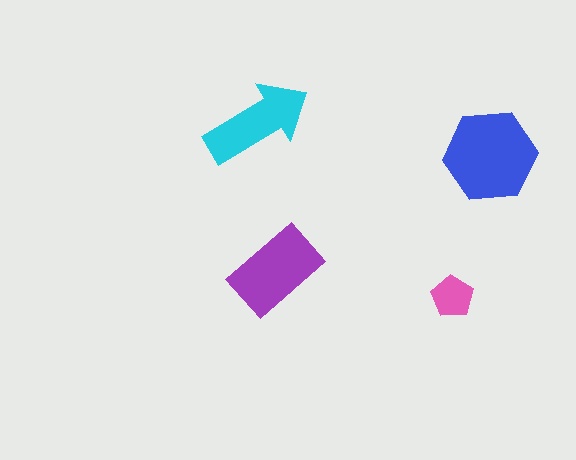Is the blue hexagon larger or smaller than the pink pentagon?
Larger.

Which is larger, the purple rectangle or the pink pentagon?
The purple rectangle.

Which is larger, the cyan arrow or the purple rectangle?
The purple rectangle.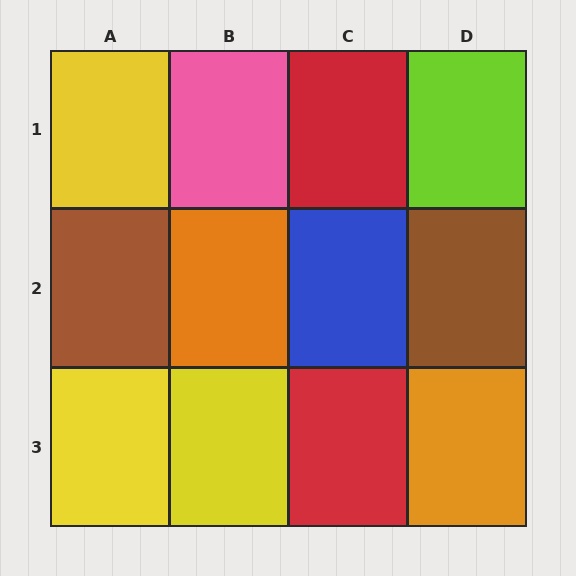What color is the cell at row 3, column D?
Orange.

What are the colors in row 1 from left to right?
Yellow, pink, red, lime.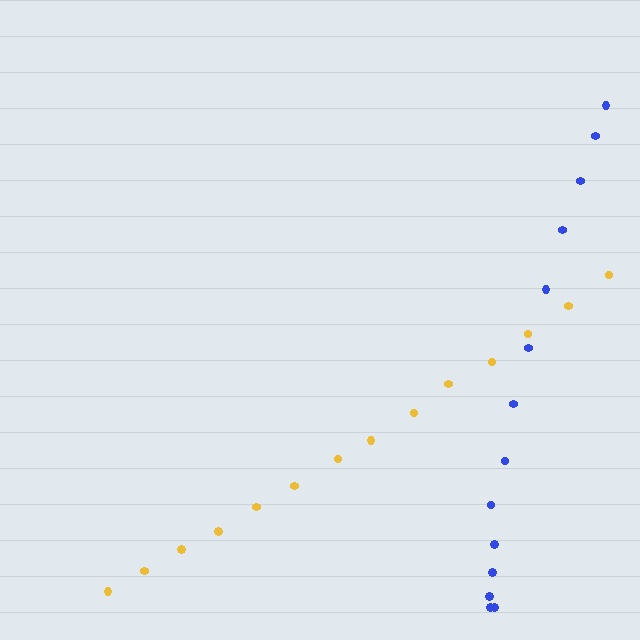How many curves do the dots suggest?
There are 2 distinct paths.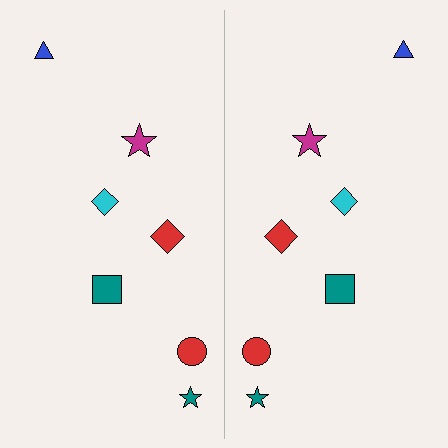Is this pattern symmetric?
Yes, this pattern has bilateral (reflection) symmetry.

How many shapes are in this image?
There are 14 shapes in this image.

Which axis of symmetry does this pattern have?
The pattern has a vertical axis of symmetry running through the center of the image.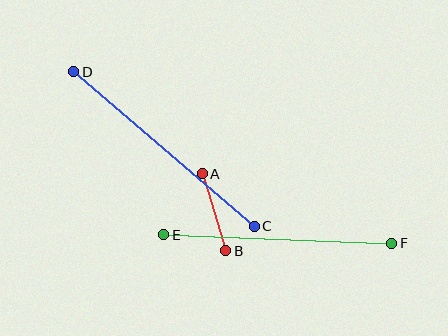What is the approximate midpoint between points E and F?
The midpoint is at approximately (278, 239) pixels.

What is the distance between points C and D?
The distance is approximately 238 pixels.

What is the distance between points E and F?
The distance is approximately 228 pixels.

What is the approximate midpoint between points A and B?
The midpoint is at approximately (214, 212) pixels.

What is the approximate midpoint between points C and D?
The midpoint is at approximately (164, 149) pixels.